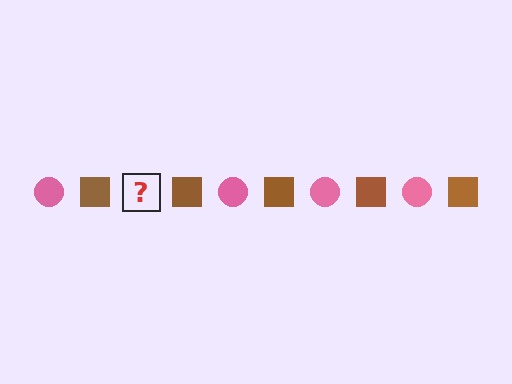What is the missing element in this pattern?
The missing element is a pink circle.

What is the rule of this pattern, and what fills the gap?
The rule is that the pattern alternates between pink circle and brown square. The gap should be filled with a pink circle.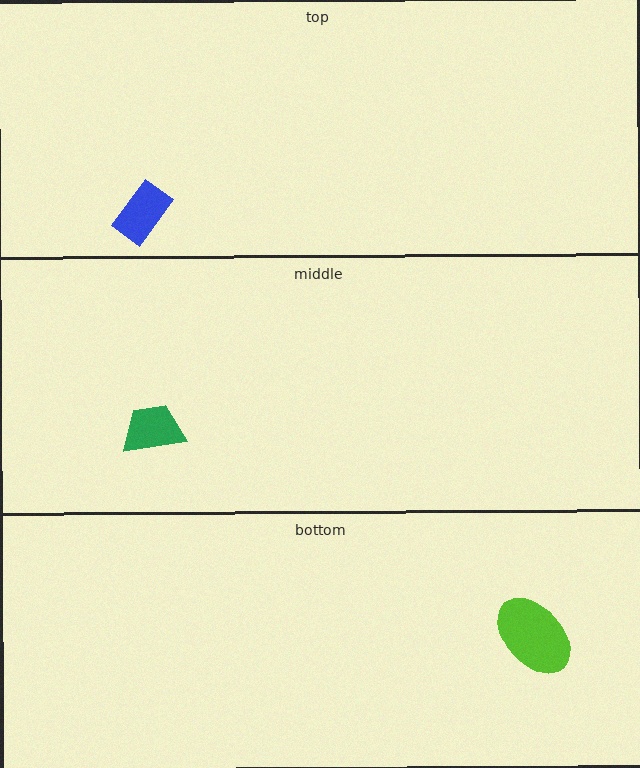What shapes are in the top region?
The blue rectangle.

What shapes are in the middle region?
The green trapezoid.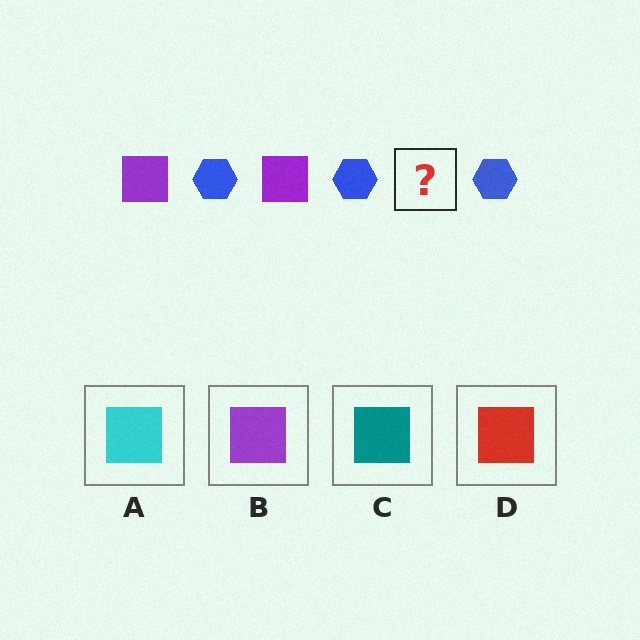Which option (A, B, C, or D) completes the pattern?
B.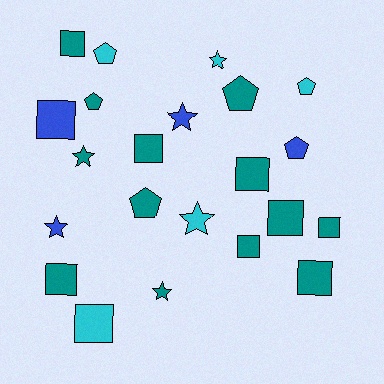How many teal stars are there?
There are 2 teal stars.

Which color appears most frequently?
Teal, with 13 objects.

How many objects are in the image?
There are 22 objects.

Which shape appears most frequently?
Square, with 10 objects.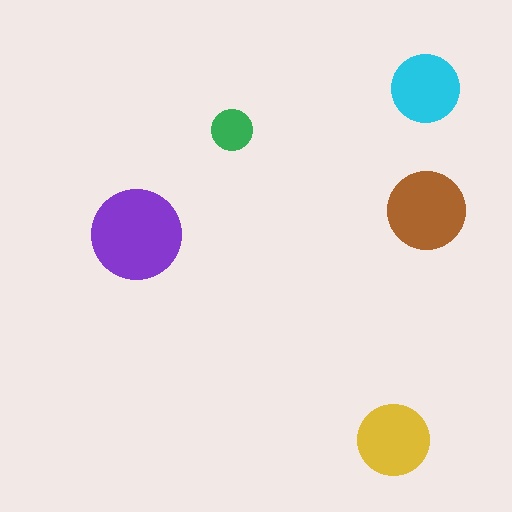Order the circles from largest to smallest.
the purple one, the brown one, the yellow one, the cyan one, the green one.